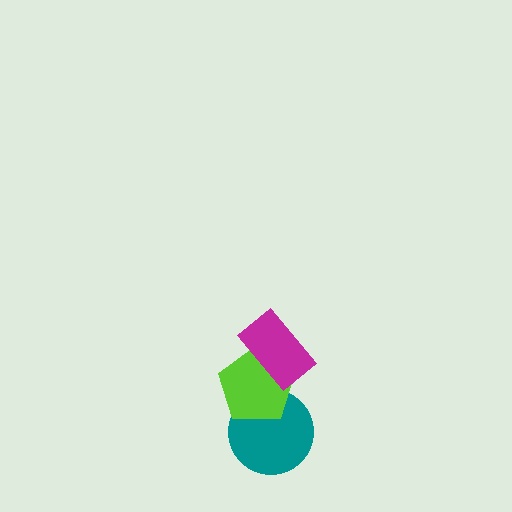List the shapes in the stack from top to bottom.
From top to bottom: the magenta rectangle, the lime pentagon, the teal circle.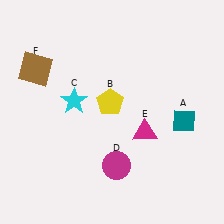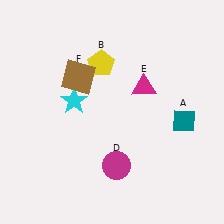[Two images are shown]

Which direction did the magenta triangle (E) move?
The magenta triangle (E) moved up.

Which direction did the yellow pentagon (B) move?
The yellow pentagon (B) moved up.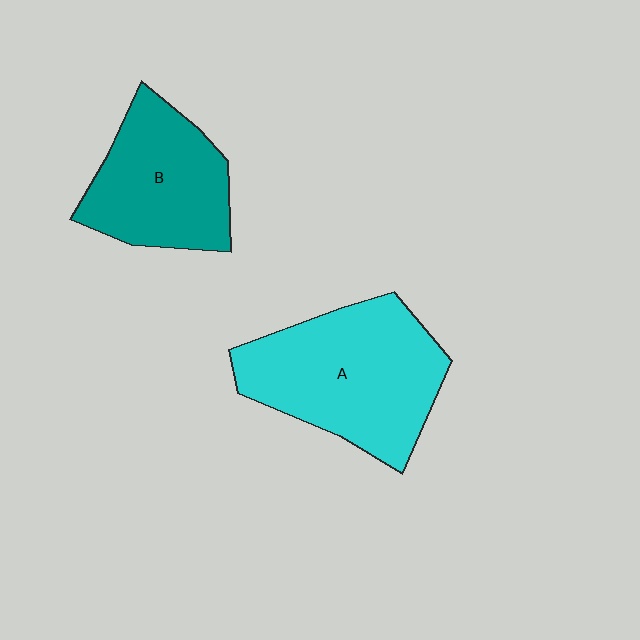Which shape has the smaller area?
Shape B (teal).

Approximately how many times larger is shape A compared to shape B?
Approximately 1.3 times.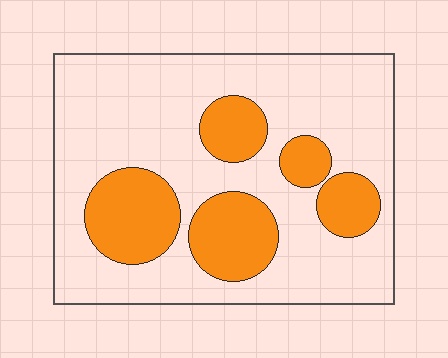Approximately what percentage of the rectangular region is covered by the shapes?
Approximately 25%.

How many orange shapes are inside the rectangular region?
5.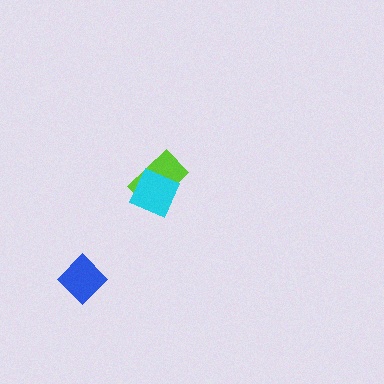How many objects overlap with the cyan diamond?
1 object overlaps with the cyan diamond.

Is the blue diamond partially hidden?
No, no other shape covers it.